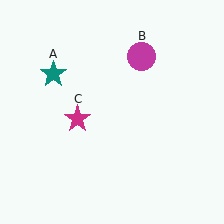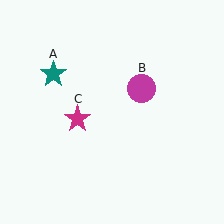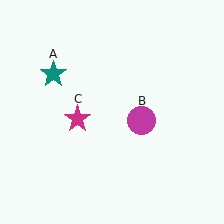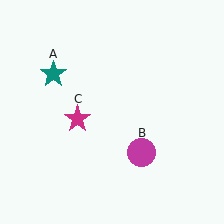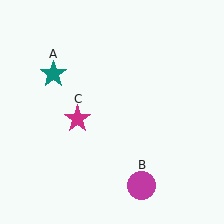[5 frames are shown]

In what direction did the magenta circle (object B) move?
The magenta circle (object B) moved down.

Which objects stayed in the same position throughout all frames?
Teal star (object A) and magenta star (object C) remained stationary.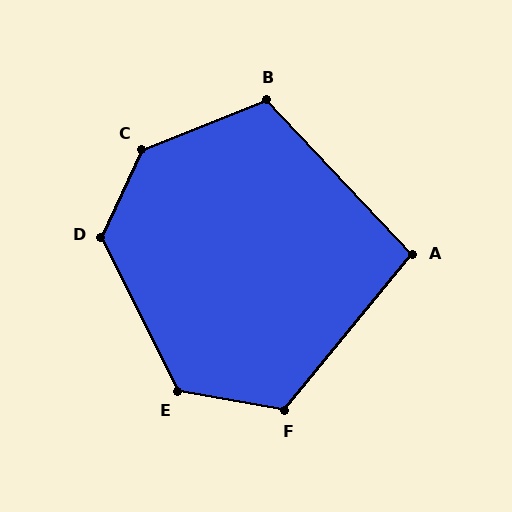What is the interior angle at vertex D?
Approximately 129 degrees (obtuse).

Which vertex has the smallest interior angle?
A, at approximately 97 degrees.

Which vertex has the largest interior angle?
C, at approximately 137 degrees.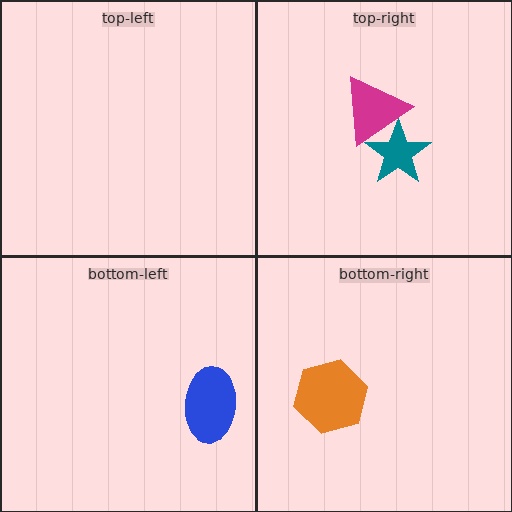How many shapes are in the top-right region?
2.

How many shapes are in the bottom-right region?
1.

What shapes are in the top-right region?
The magenta triangle, the teal star.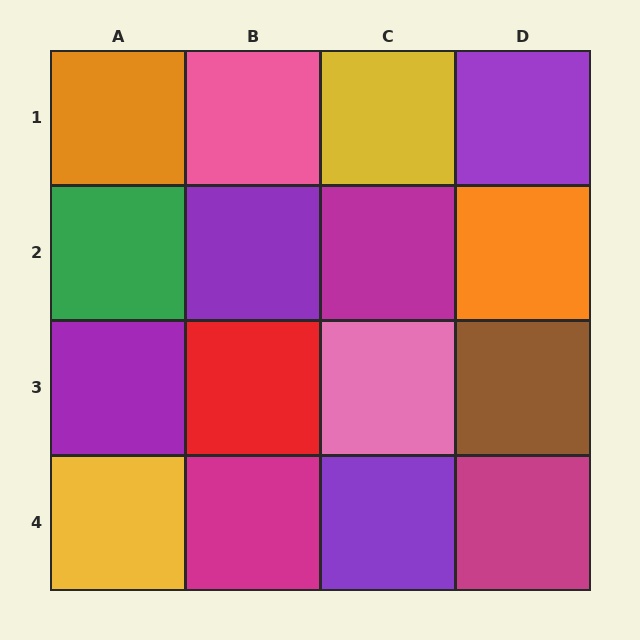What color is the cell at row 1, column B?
Pink.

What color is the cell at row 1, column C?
Yellow.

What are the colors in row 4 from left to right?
Yellow, magenta, purple, magenta.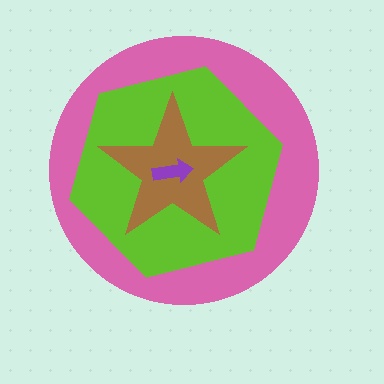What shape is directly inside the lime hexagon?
The brown star.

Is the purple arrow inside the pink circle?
Yes.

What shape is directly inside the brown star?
The purple arrow.